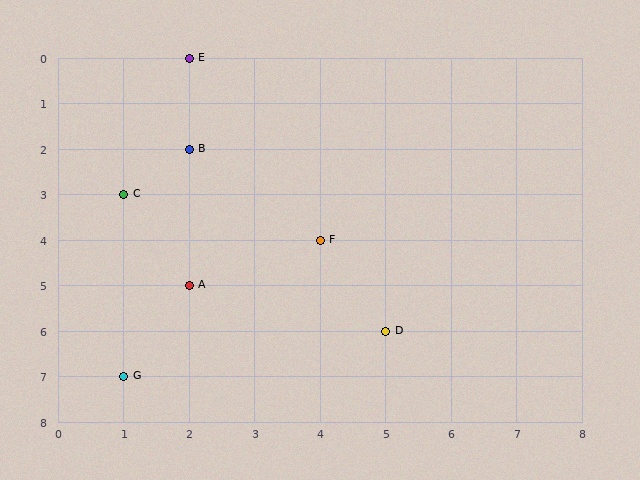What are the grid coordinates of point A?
Point A is at grid coordinates (2, 5).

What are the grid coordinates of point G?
Point G is at grid coordinates (1, 7).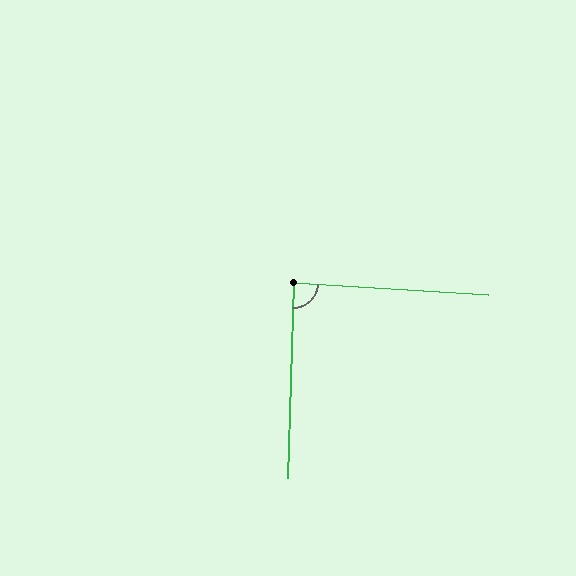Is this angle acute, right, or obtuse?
It is approximately a right angle.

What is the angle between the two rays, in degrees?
Approximately 88 degrees.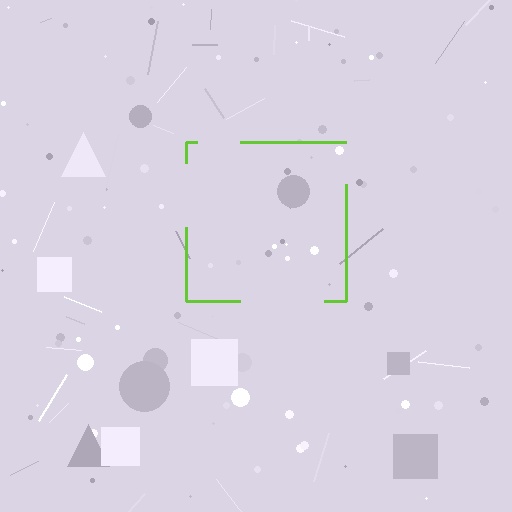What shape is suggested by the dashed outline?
The dashed outline suggests a square.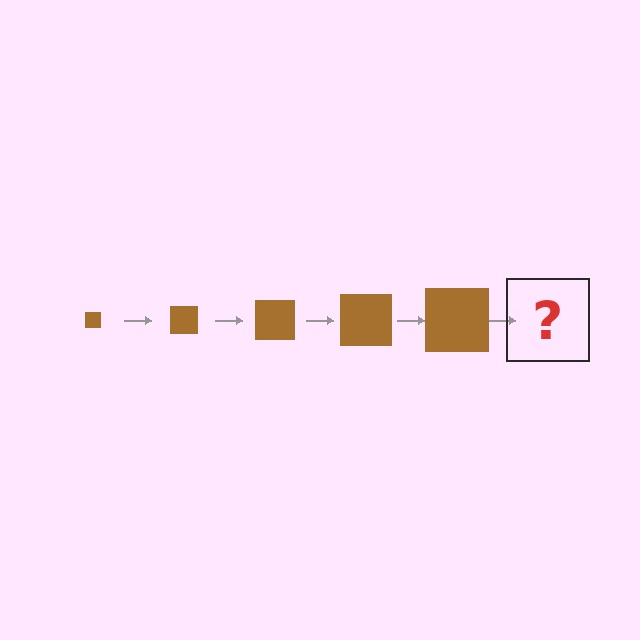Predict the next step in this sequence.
The next step is a brown square, larger than the previous one.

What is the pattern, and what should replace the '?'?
The pattern is that the square gets progressively larger each step. The '?' should be a brown square, larger than the previous one.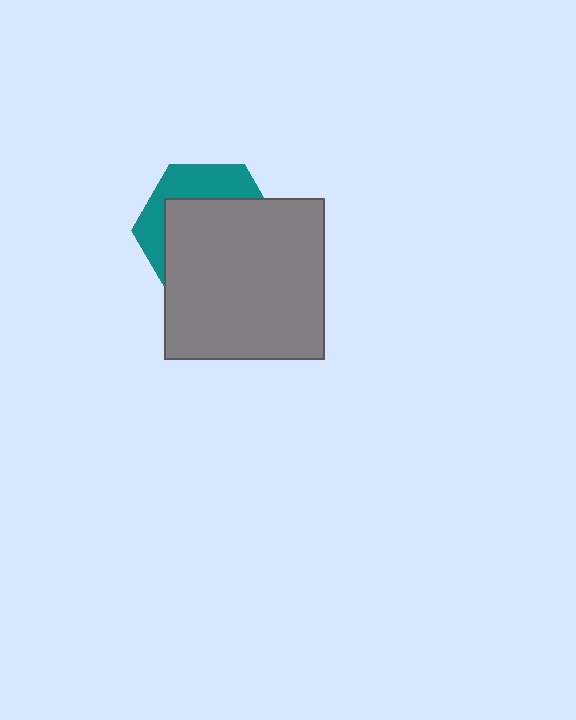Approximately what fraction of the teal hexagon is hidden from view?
Roughly 68% of the teal hexagon is hidden behind the gray square.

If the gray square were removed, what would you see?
You would see the complete teal hexagon.